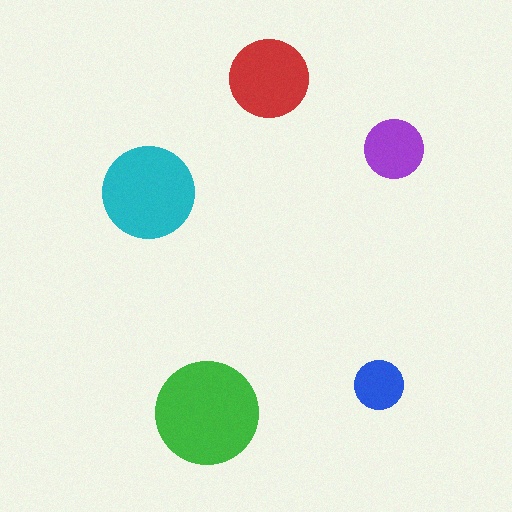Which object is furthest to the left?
The cyan circle is leftmost.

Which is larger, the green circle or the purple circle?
The green one.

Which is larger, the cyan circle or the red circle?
The cyan one.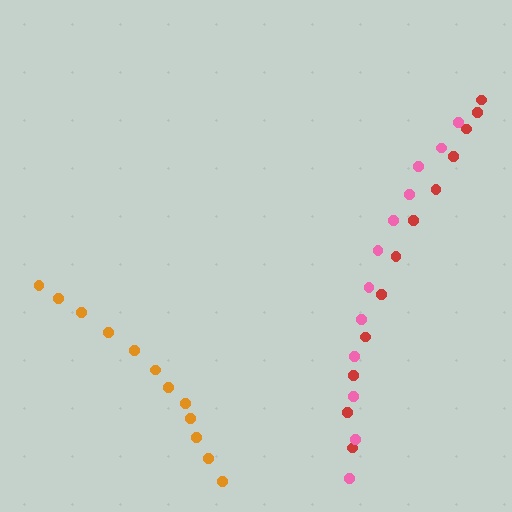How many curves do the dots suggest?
There are 3 distinct paths.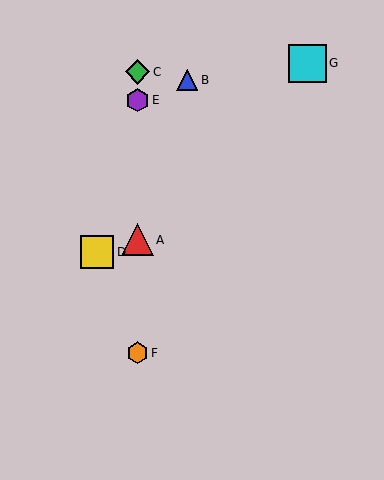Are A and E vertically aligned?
Yes, both are at x≈137.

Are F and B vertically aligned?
No, F is at x≈137 and B is at x≈187.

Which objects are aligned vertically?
Objects A, C, E, F are aligned vertically.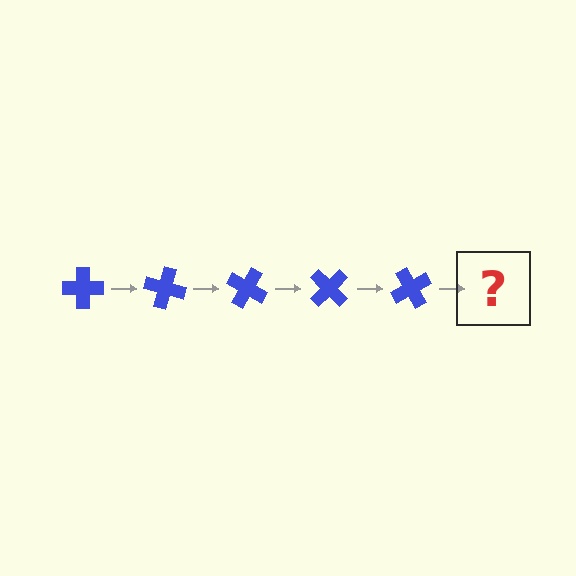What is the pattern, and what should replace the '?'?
The pattern is that the cross rotates 15 degrees each step. The '?' should be a blue cross rotated 75 degrees.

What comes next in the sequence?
The next element should be a blue cross rotated 75 degrees.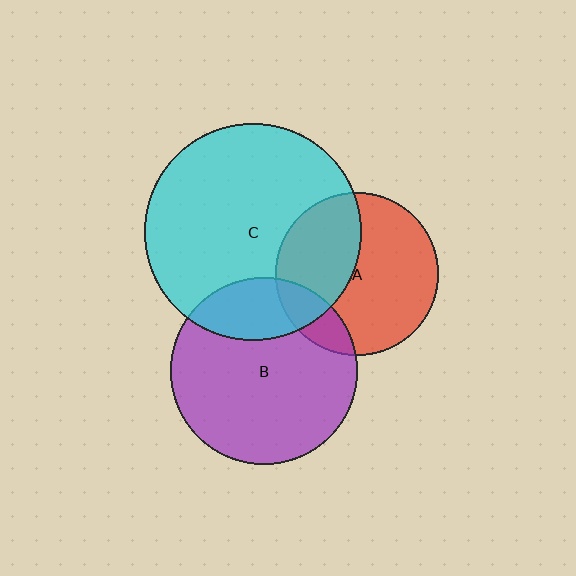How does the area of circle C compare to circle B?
Approximately 1.4 times.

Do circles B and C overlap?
Yes.